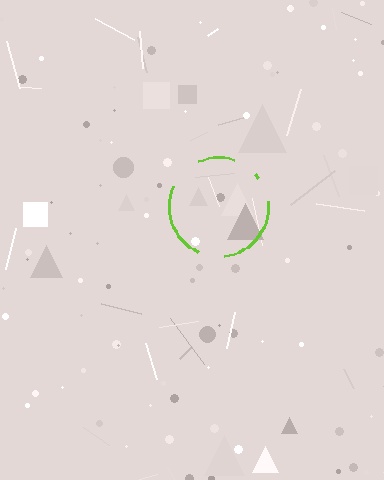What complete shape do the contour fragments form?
The contour fragments form a circle.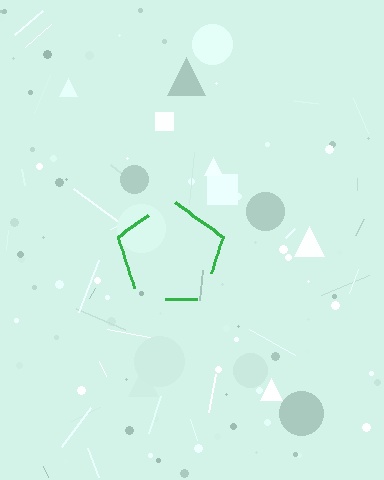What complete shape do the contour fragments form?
The contour fragments form a pentagon.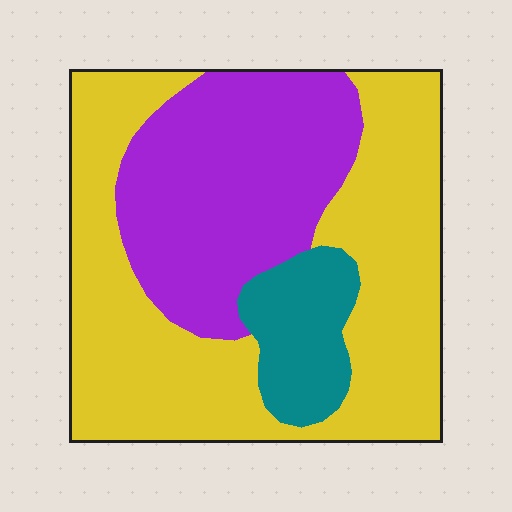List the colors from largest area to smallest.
From largest to smallest: yellow, purple, teal.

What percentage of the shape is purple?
Purple takes up about one third (1/3) of the shape.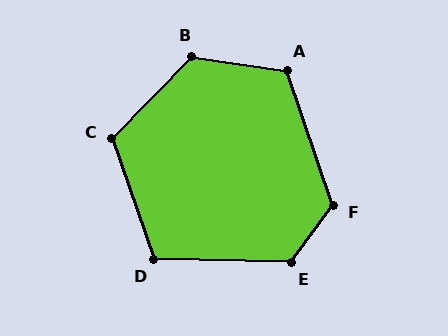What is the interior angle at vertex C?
Approximately 117 degrees (obtuse).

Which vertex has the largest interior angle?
B, at approximately 126 degrees.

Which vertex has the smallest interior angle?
D, at approximately 110 degrees.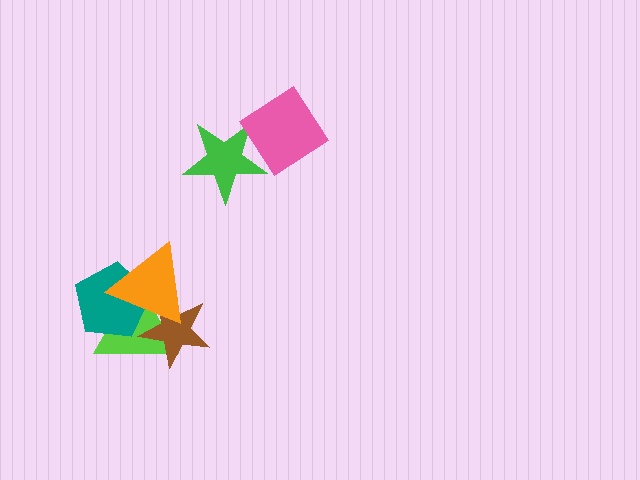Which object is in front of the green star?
The pink diamond is in front of the green star.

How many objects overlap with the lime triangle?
3 objects overlap with the lime triangle.